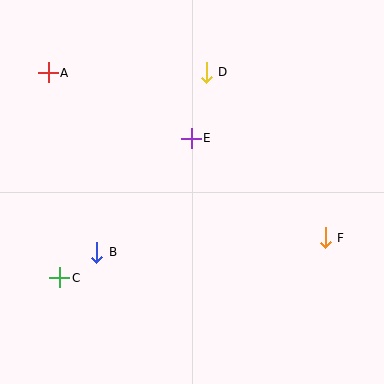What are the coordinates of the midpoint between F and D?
The midpoint between F and D is at (266, 155).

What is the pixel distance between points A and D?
The distance between A and D is 158 pixels.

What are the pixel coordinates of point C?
Point C is at (60, 278).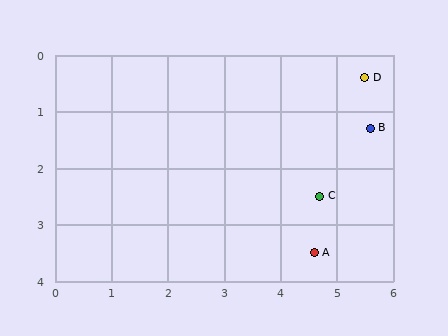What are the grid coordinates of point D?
Point D is at approximately (5.5, 0.4).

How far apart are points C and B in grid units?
Points C and B are about 1.5 grid units apart.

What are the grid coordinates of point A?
Point A is at approximately (4.6, 3.5).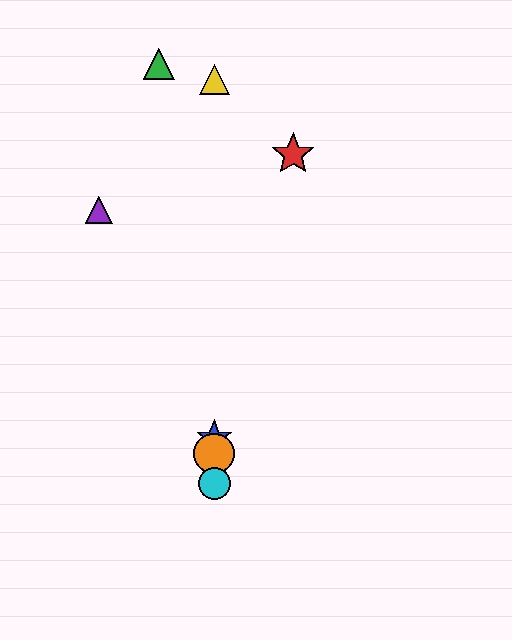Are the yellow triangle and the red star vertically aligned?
No, the yellow triangle is at x≈214 and the red star is at x≈293.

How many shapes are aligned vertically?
4 shapes (the blue star, the yellow triangle, the orange circle, the cyan circle) are aligned vertically.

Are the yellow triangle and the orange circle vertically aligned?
Yes, both are at x≈214.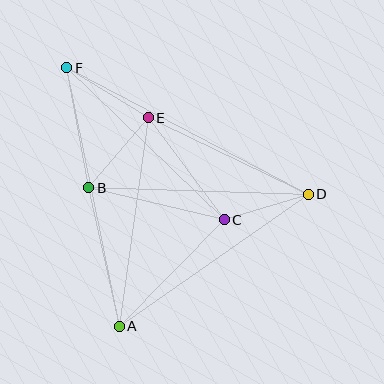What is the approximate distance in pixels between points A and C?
The distance between A and C is approximately 150 pixels.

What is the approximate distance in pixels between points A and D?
The distance between A and D is approximately 231 pixels.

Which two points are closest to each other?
Points C and D are closest to each other.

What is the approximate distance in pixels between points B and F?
The distance between B and F is approximately 122 pixels.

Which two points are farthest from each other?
Points D and F are farthest from each other.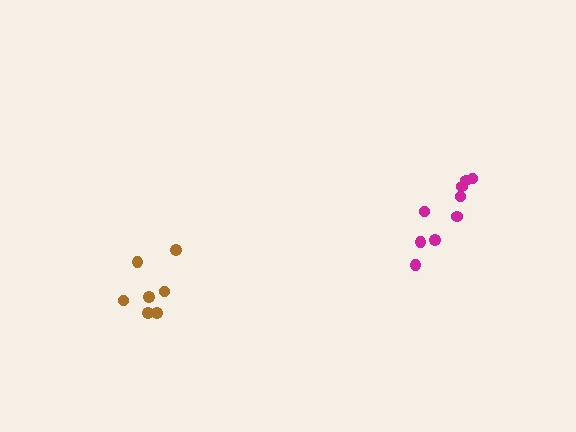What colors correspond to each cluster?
The clusters are colored: brown, magenta.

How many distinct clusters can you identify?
There are 2 distinct clusters.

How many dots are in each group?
Group 1: 7 dots, Group 2: 9 dots (16 total).